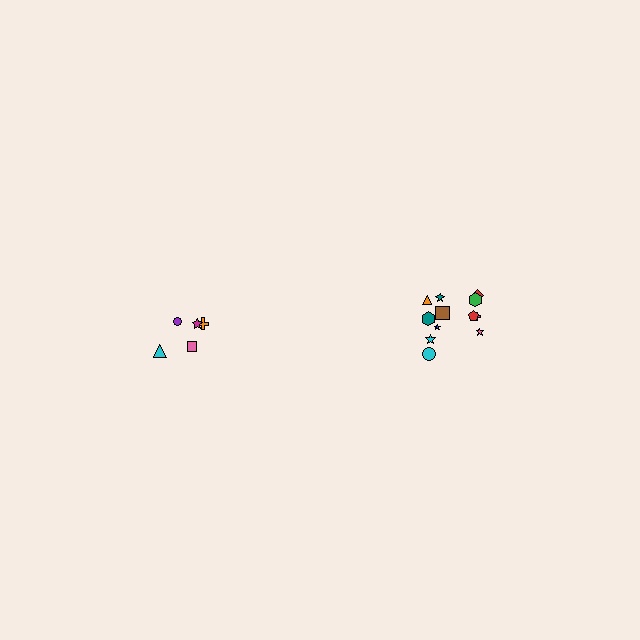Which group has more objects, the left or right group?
The right group.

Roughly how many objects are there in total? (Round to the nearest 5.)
Roughly 20 objects in total.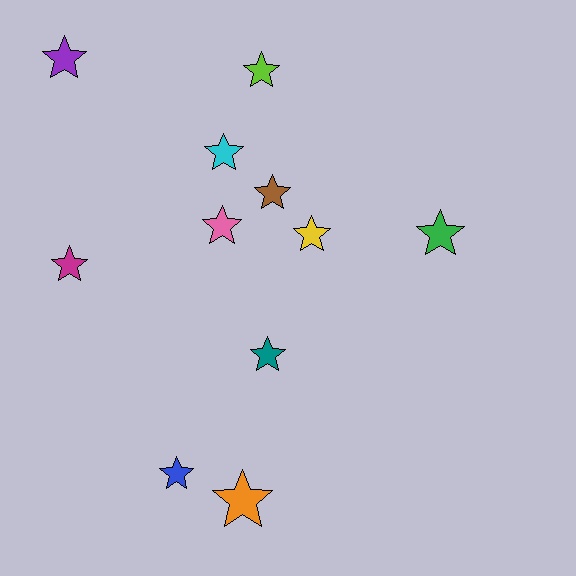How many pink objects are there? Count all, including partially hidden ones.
There is 1 pink object.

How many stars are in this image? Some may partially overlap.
There are 11 stars.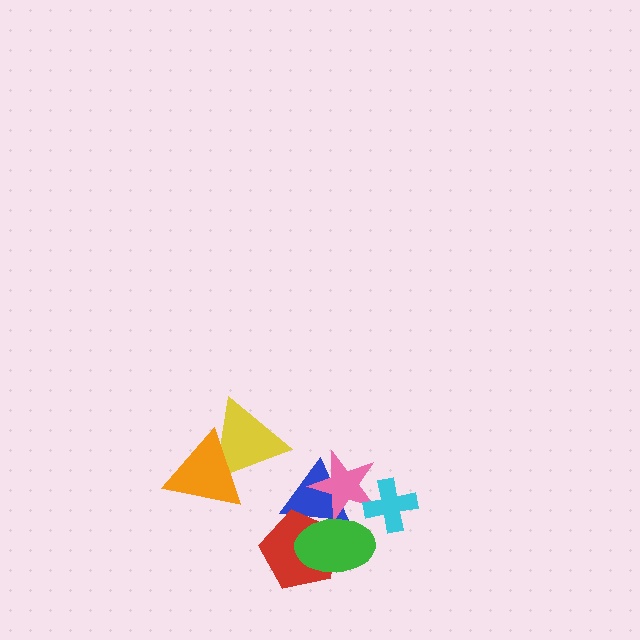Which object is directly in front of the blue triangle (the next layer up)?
The pink star is directly in front of the blue triangle.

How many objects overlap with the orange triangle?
1 object overlaps with the orange triangle.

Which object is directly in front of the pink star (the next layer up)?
The cyan cross is directly in front of the pink star.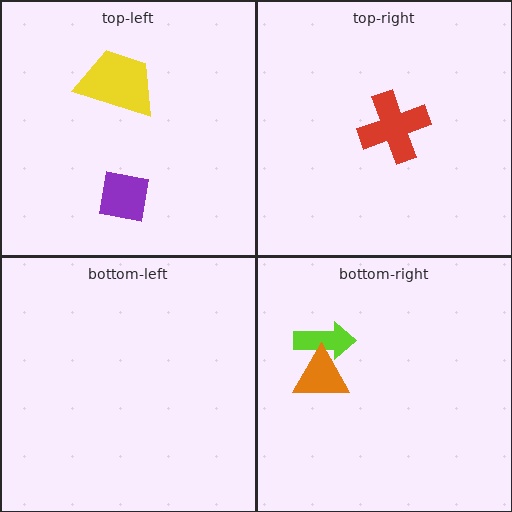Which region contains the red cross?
The top-right region.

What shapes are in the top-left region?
The purple square, the yellow trapezoid.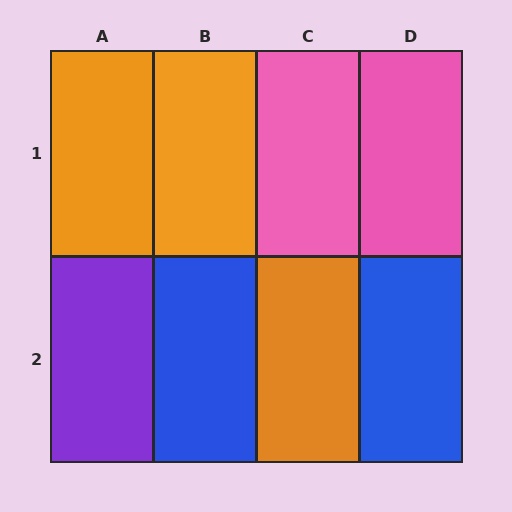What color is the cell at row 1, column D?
Pink.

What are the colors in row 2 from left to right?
Purple, blue, orange, blue.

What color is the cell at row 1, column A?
Orange.